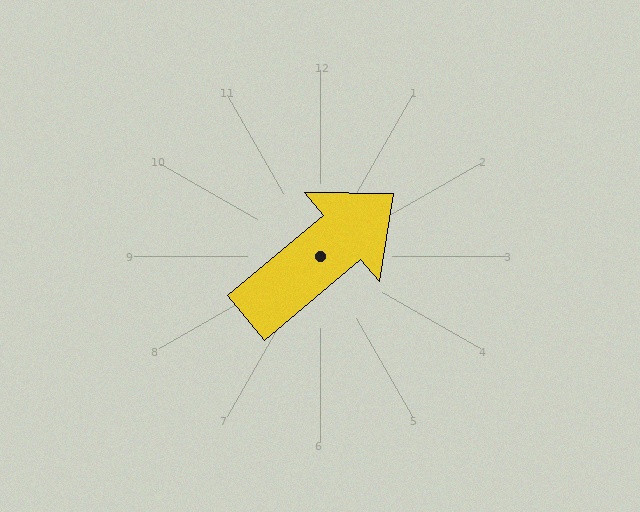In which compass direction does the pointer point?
Northeast.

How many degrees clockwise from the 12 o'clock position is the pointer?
Approximately 50 degrees.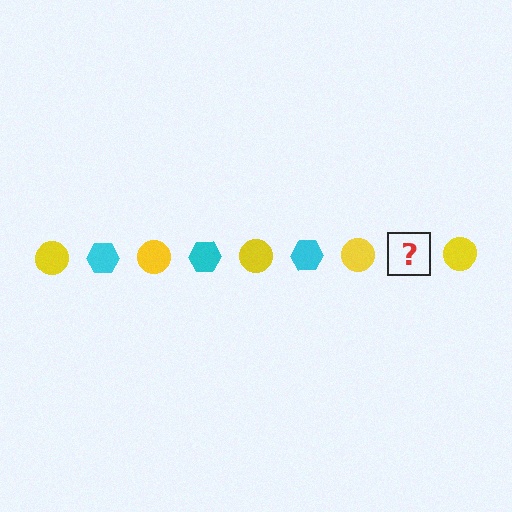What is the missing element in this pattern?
The missing element is a cyan hexagon.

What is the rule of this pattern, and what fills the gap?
The rule is that the pattern alternates between yellow circle and cyan hexagon. The gap should be filled with a cyan hexagon.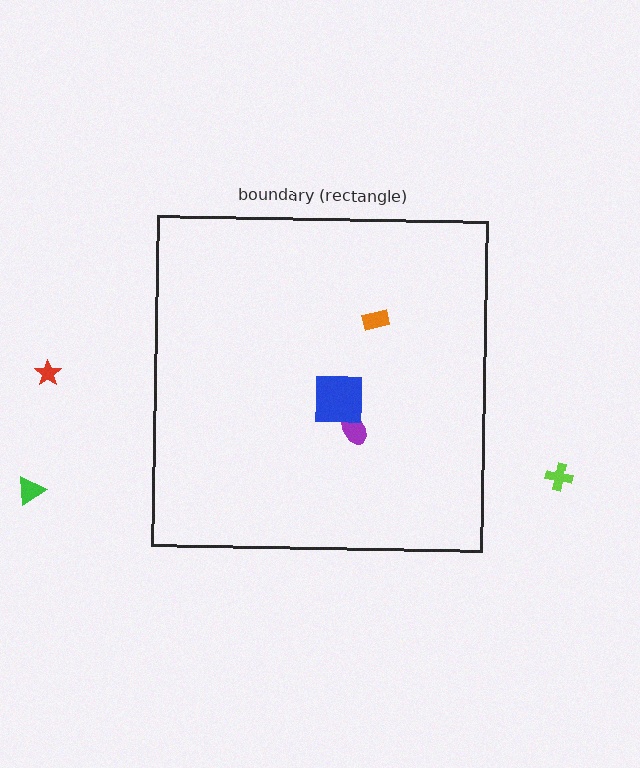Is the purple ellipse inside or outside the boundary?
Inside.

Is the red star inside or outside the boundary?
Outside.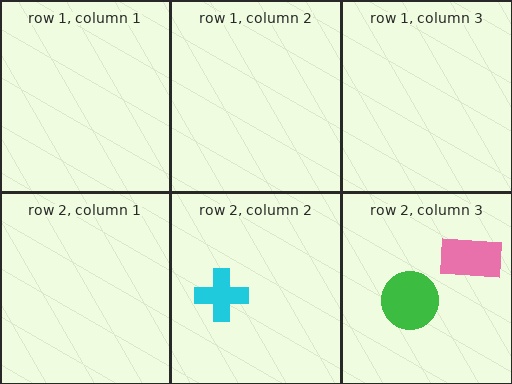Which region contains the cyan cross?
The row 2, column 2 region.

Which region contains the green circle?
The row 2, column 3 region.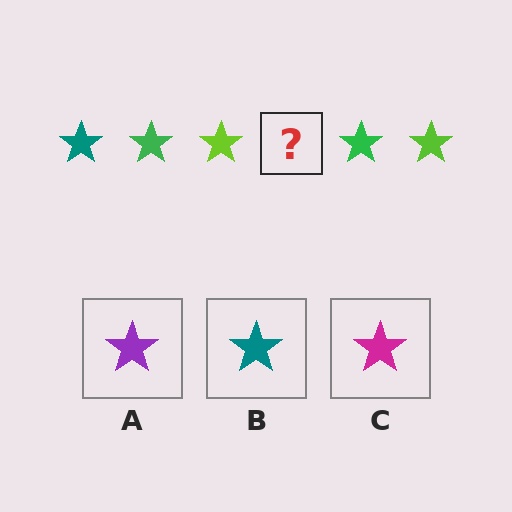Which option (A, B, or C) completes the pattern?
B.